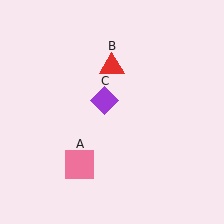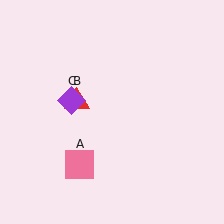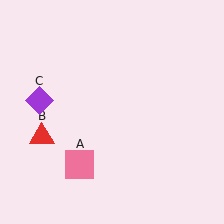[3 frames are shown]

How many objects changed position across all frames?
2 objects changed position: red triangle (object B), purple diamond (object C).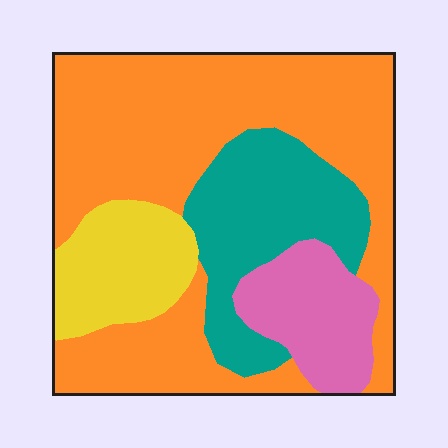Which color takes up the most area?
Orange, at roughly 55%.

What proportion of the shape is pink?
Pink covers roughly 10% of the shape.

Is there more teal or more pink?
Teal.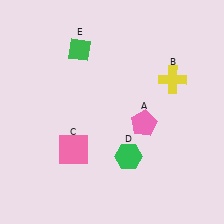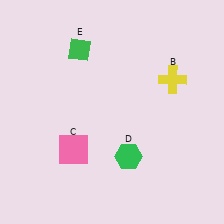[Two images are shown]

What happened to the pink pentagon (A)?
The pink pentagon (A) was removed in Image 2. It was in the bottom-right area of Image 1.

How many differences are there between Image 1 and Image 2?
There is 1 difference between the two images.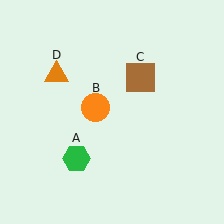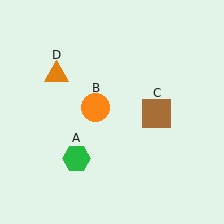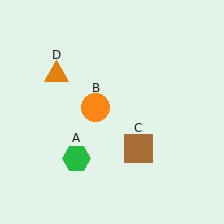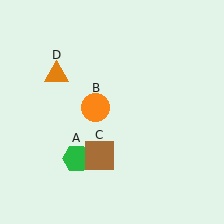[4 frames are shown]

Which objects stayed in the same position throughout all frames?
Green hexagon (object A) and orange circle (object B) and orange triangle (object D) remained stationary.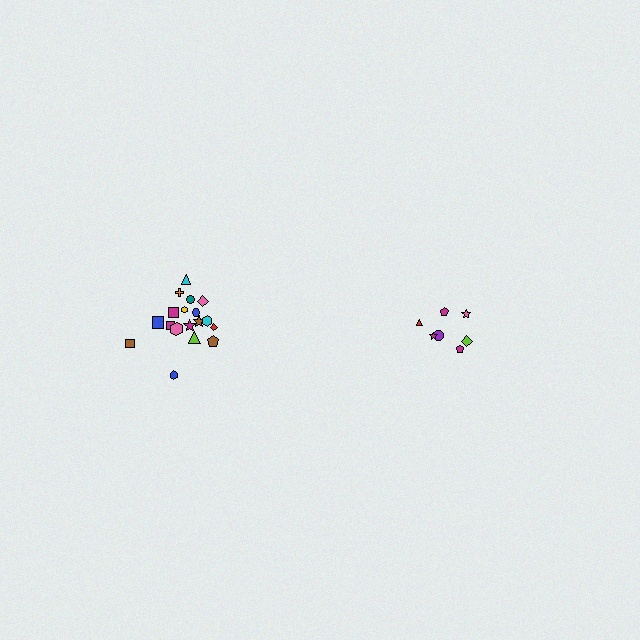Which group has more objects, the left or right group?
The left group.